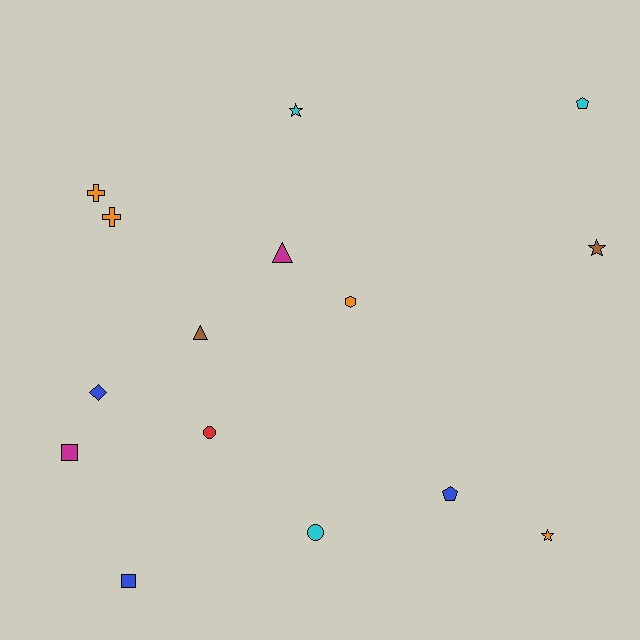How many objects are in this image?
There are 15 objects.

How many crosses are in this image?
There are 2 crosses.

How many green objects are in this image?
There are no green objects.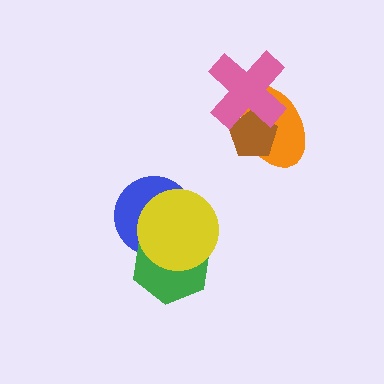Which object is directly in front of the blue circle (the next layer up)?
The green hexagon is directly in front of the blue circle.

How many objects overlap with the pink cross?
2 objects overlap with the pink cross.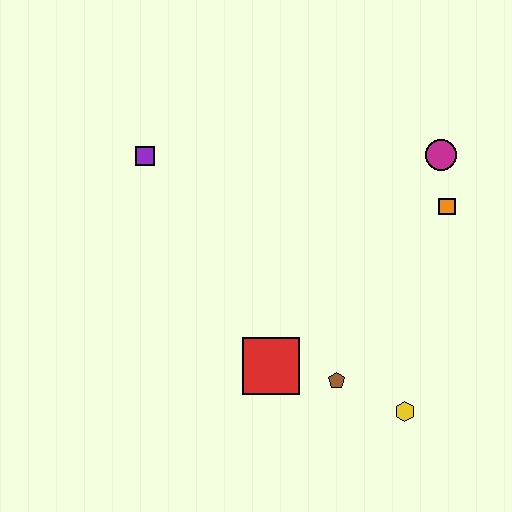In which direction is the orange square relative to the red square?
The orange square is to the right of the red square.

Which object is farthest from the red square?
The magenta circle is farthest from the red square.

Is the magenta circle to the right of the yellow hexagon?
Yes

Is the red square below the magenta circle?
Yes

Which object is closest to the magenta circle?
The orange square is closest to the magenta circle.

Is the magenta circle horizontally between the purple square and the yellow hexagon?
No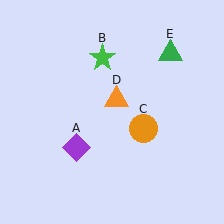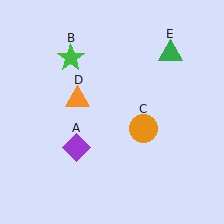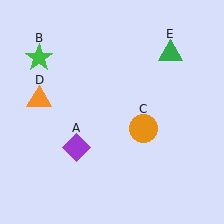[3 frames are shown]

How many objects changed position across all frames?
2 objects changed position: green star (object B), orange triangle (object D).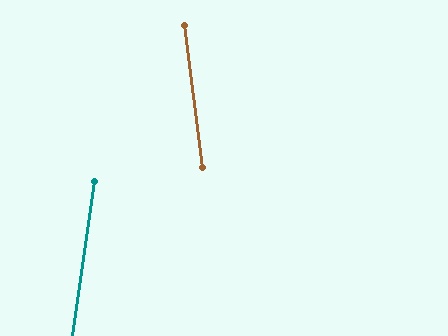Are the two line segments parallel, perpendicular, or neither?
Neither parallel nor perpendicular — they differ by about 15°.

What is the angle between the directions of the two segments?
Approximately 15 degrees.